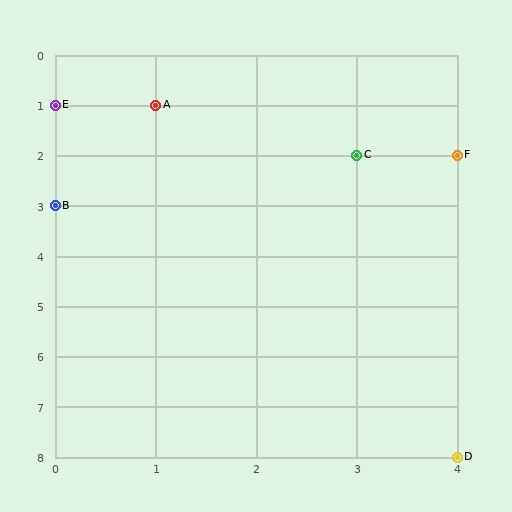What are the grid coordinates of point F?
Point F is at grid coordinates (4, 2).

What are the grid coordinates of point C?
Point C is at grid coordinates (3, 2).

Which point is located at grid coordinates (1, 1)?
Point A is at (1, 1).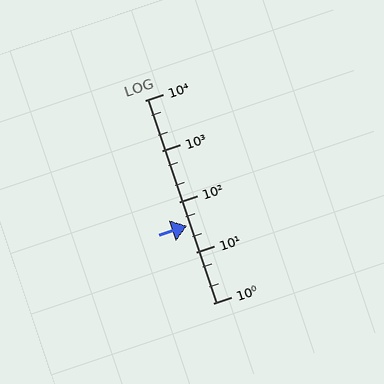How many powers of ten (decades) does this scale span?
The scale spans 4 decades, from 1 to 10000.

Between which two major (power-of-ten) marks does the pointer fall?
The pointer is between 10 and 100.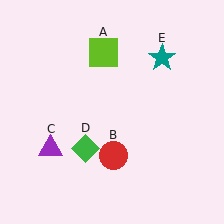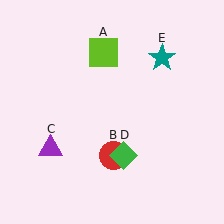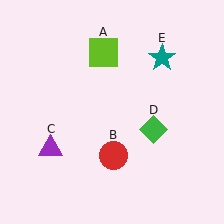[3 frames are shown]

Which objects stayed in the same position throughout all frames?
Lime square (object A) and red circle (object B) and purple triangle (object C) and teal star (object E) remained stationary.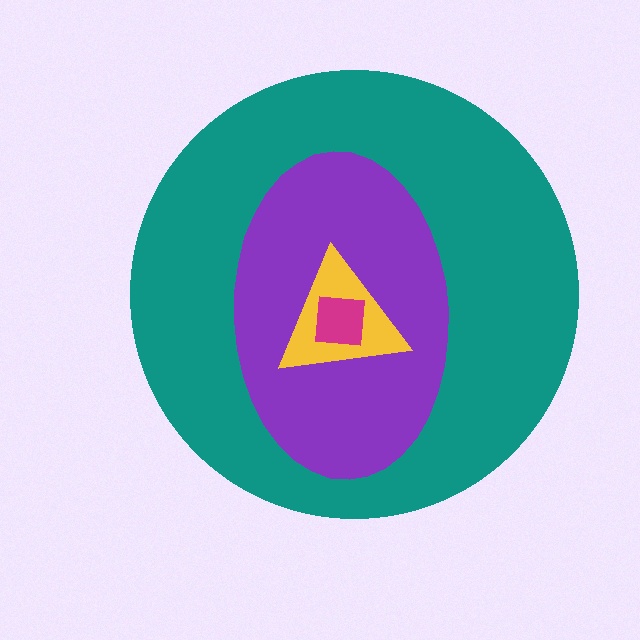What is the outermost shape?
The teal circle.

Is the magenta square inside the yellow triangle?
Yes.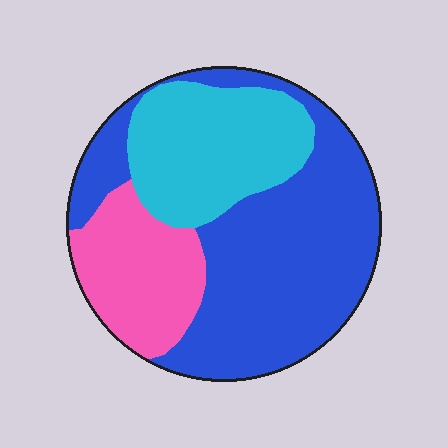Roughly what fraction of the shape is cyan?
Cyan covers 26% of the shape.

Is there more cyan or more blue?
Blue.